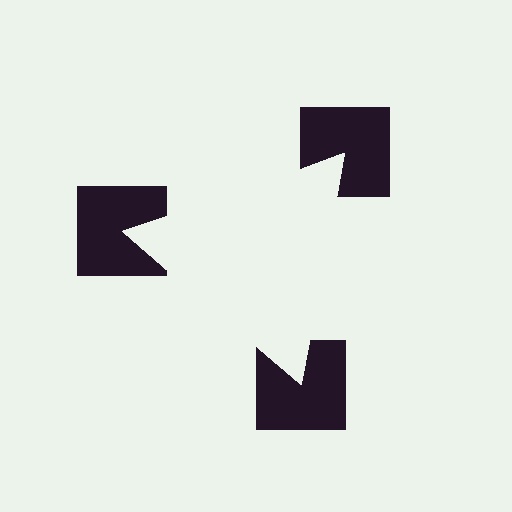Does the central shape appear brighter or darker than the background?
It typically appears slightly brighter than the background, even though no actual brightness change is drawn.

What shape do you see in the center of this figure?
An illusory triangle — its edges are inferred from the aligned wedge cuts in the notched squares, not physically drawn.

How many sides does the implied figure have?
3 sides.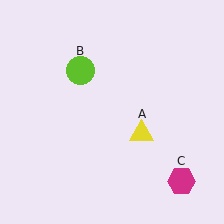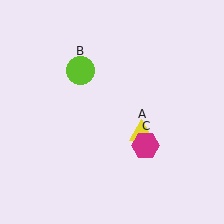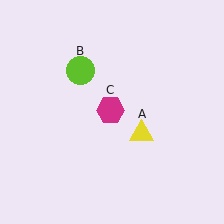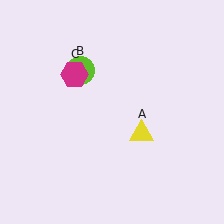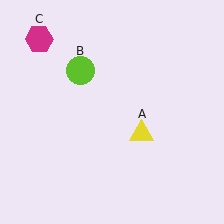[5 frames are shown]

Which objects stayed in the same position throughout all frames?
Yellow triangle (object A) and lime circle (object B) remained stationary.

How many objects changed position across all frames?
1 object changed position: magenta hexagon (object C).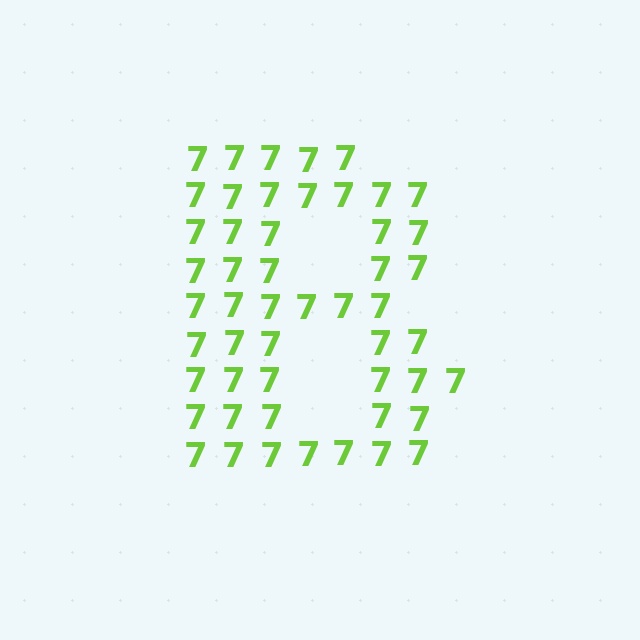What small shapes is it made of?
It is made of small digit 7's.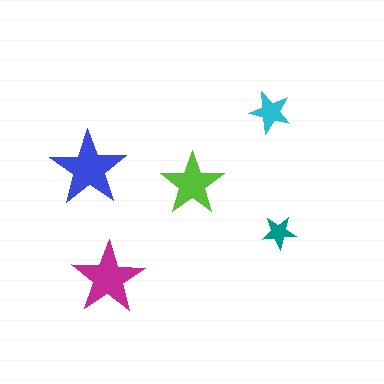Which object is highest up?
The cyan star is topmost.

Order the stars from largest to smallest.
the blue one, the magenta one, the lime one, the cyan one, the teal one.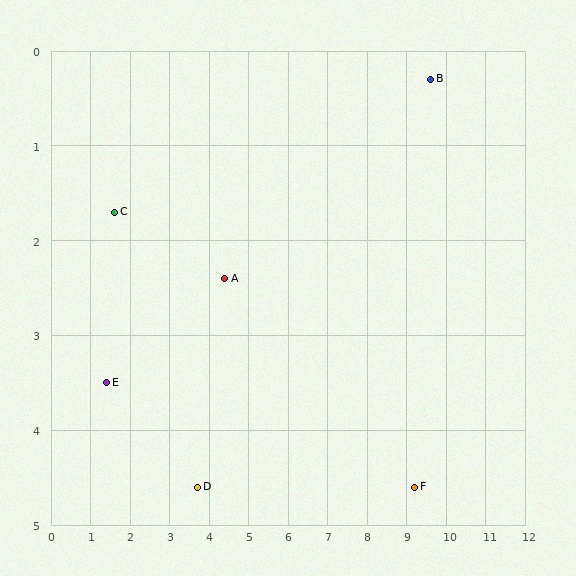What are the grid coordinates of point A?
Point A is at approximately (4.4, 2.4).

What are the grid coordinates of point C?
Point C is at approximately (1.6, 1.7).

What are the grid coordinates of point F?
Point F is at approximately (9.2, 4.6).